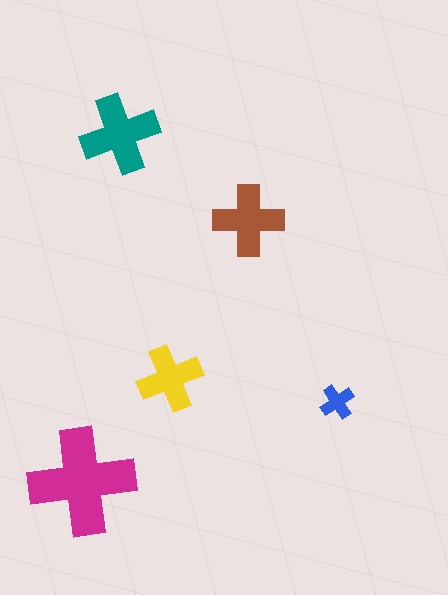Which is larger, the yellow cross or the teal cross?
The teal one.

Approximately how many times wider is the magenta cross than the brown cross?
About 1.5 times wider.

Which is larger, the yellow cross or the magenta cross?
The magenta one.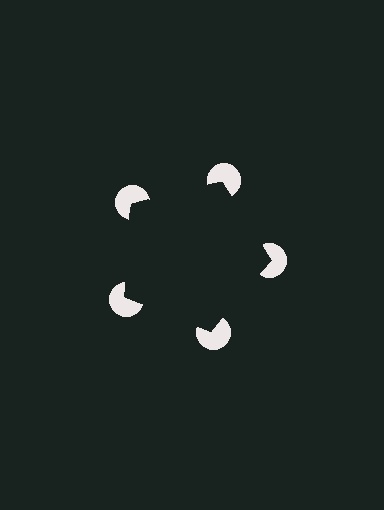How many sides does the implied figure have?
5 sides.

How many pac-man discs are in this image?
There are 5 — one at each vertex of the illusory pentagon.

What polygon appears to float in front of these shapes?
An illusory pentagon — its edges are inferred from the aligned wedge cuts in the pac-man discs, not physically drawn.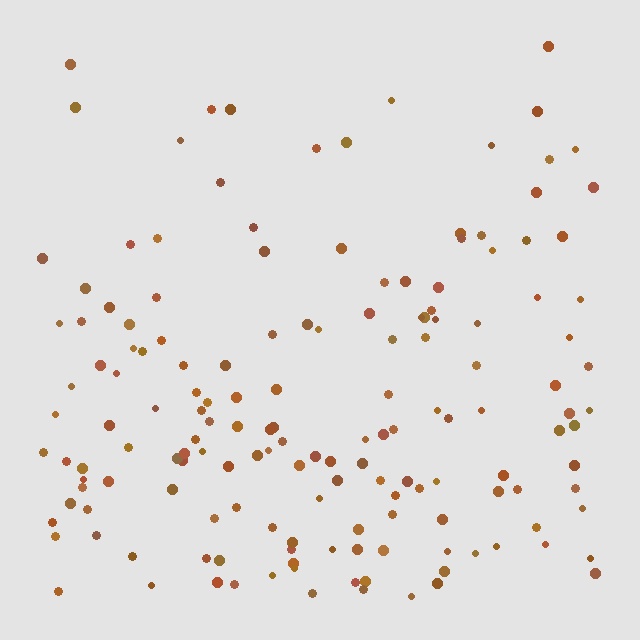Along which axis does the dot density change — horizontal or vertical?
Vertical.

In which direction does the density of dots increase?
From top to bottom, with the bottom side densest.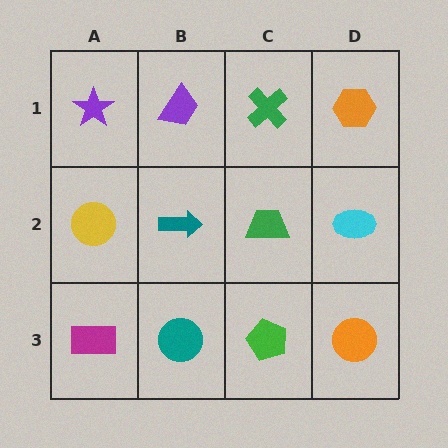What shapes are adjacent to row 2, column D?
An orange hexagon (row 1, column D), an orange circle (row 3, column D), a green trapezoid (row 2, column C).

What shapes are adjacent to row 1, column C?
A green trapezoid (row 2, column C), a purple trapezoid (row 1, column B), an orange hexagon (row 1, column D).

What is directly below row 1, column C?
A green trapezoid.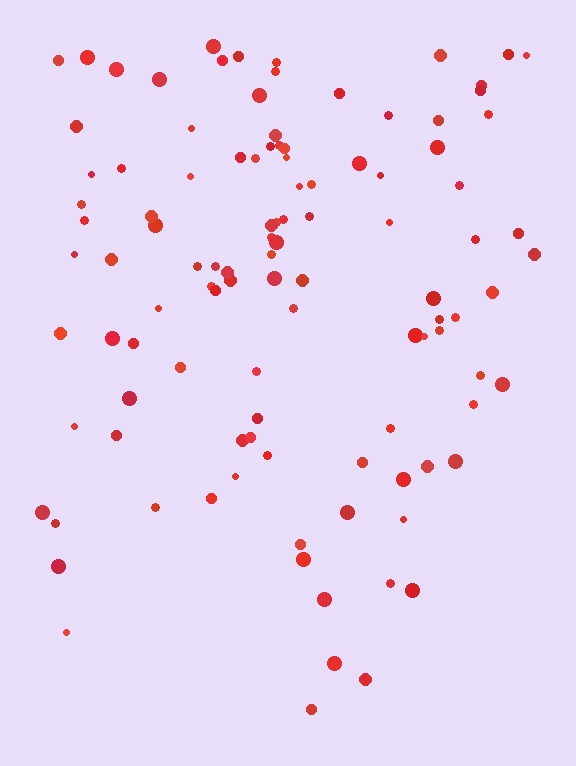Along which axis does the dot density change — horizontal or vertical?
Vertical.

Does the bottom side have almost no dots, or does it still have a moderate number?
Still a moderate number, just noticeably fewer than the top.